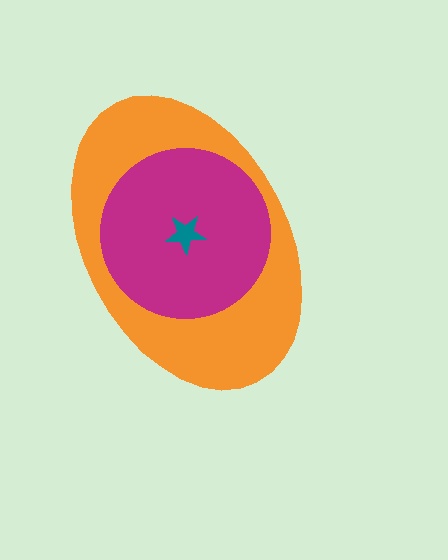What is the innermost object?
The teal star.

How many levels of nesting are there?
3.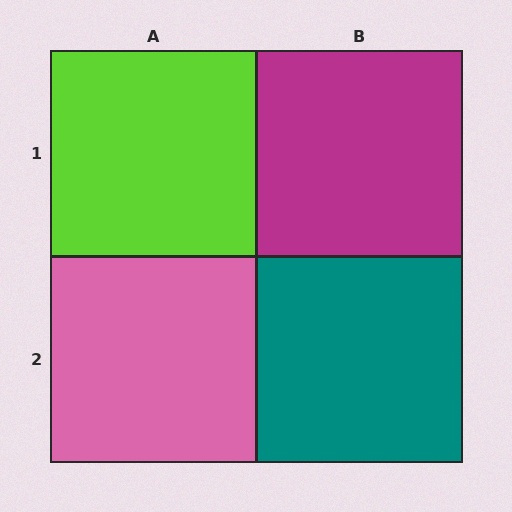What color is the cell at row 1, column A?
Lime.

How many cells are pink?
1 cell is pink.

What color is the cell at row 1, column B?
Magenta.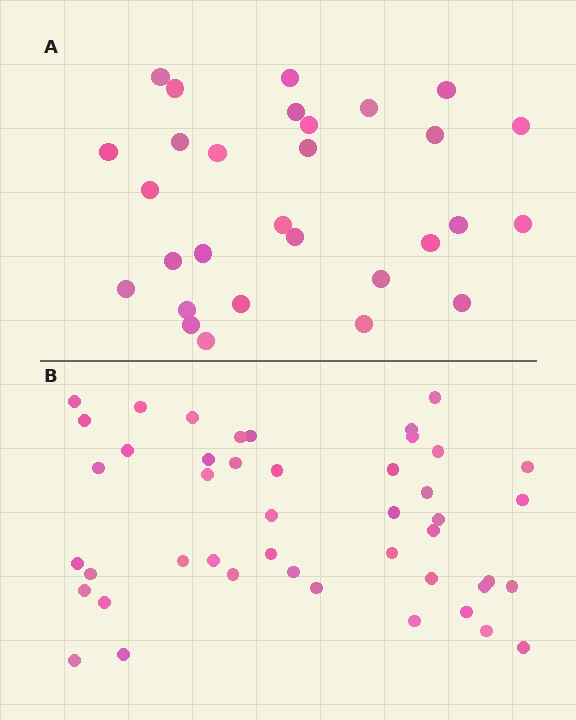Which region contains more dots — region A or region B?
Region B (the bottom region) has more dots.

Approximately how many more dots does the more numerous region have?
Region B has approximately 15 more dots than region A.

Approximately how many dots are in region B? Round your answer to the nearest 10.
About 40 dots. (The exact count is 45, which rounds to 40.)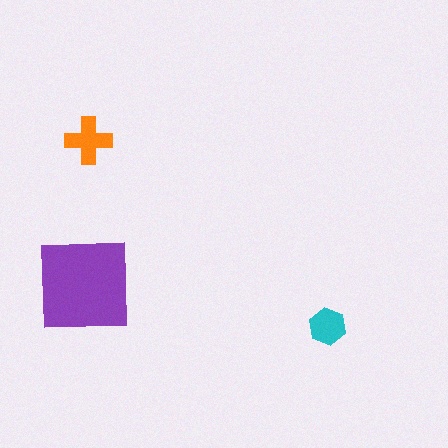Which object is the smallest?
The cyan hexagon.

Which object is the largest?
The purple square.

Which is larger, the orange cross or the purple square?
The purple square.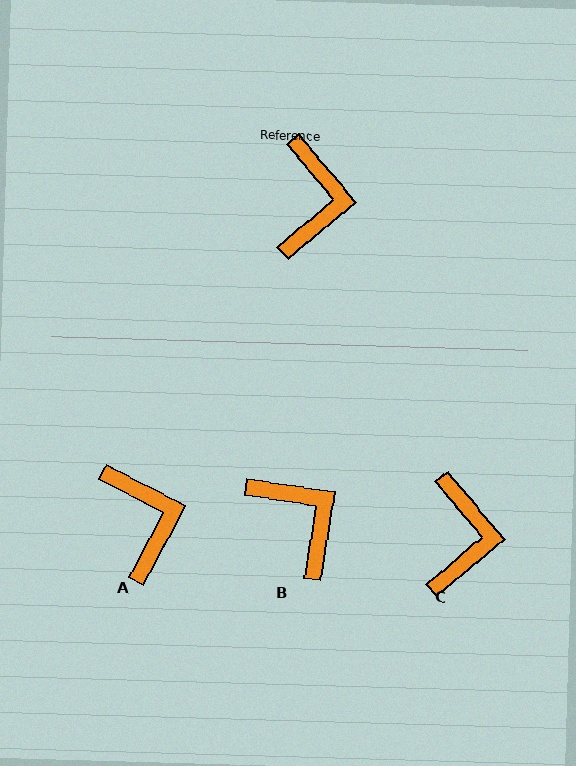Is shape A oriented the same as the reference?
No, it is off by about 22 degrees.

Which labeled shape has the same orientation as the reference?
C.